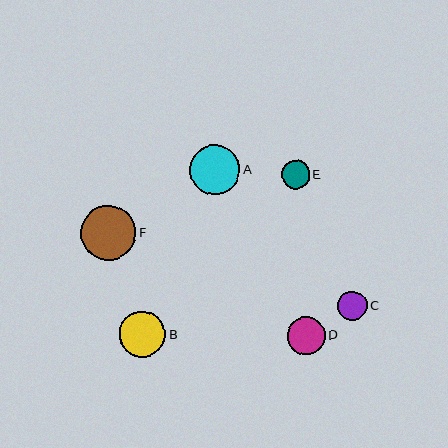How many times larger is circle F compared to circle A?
Circle F is approximately 1.1 times the size of circle A.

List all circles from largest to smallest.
From largest to smallest: F, A, B, D, C, E.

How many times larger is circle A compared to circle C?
Circle A is approximately 1.7 times the size of circle C.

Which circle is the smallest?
Circle E is the smallest with a size of approximately 28 pixels.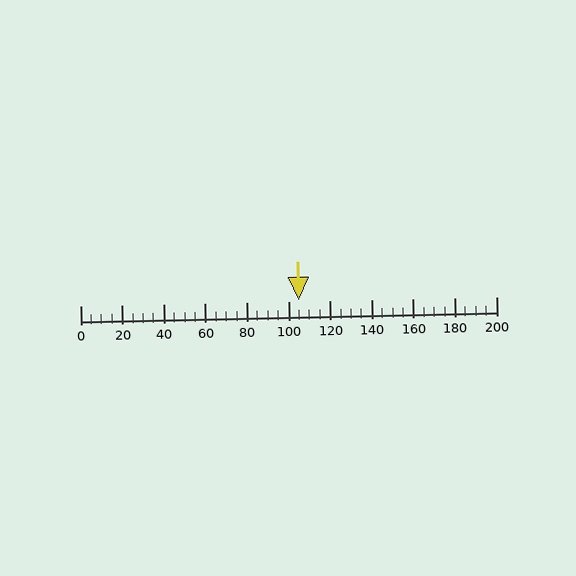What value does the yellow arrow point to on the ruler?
The yellow arrow points to approximately 105.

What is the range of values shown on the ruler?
The ruler shows values from 0 to 200.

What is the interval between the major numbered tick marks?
The major tick marks are spaced 20 units apart.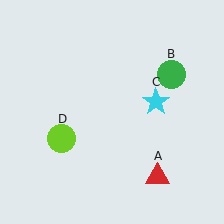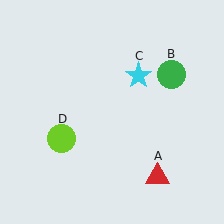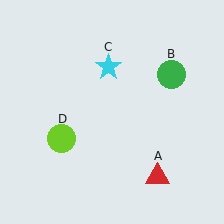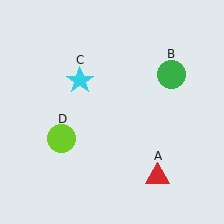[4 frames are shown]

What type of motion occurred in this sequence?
The cyan star (object C) rotated counterclockwise around the center of the scene.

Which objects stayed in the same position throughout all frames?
Red triangle (object A) and green circle (object B) and lime circle (object D) remained stationary.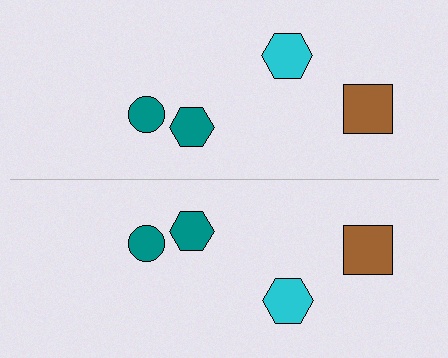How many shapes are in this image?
There are 8 shapes in this image.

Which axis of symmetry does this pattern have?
The pattern has a horizontal axis of symmetry running through the center of the image.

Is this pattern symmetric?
Yes, this pattern has bilateral (reflection) symmetry.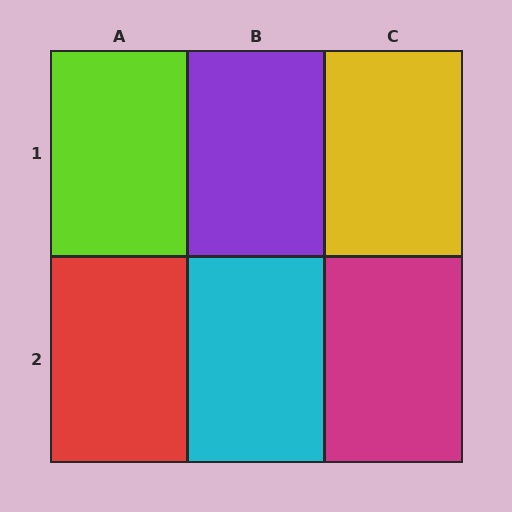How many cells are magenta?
1 cell is magenta.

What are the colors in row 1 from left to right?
Lime, purple, yellow.